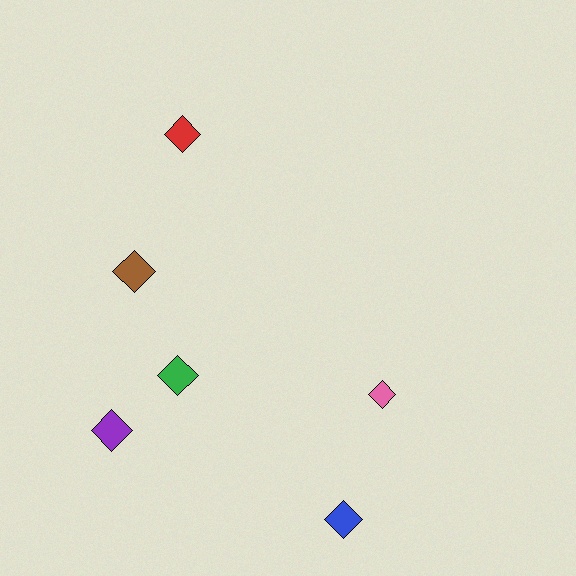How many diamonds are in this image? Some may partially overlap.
There are 6 diamonds.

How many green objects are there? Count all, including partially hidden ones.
There is 1 green object.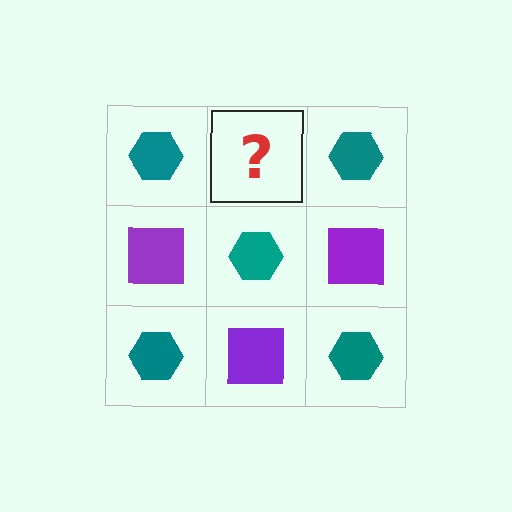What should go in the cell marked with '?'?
The missing cell should contain a purple square.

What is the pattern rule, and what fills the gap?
The rule is that it alternates teal hexagon and purple square in a checkerboard pattern. The gap should be filled with a purple square.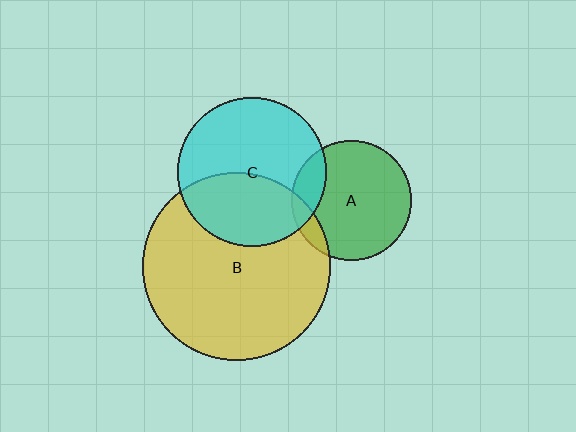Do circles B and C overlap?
Yes.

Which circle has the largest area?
Circle B (yellow).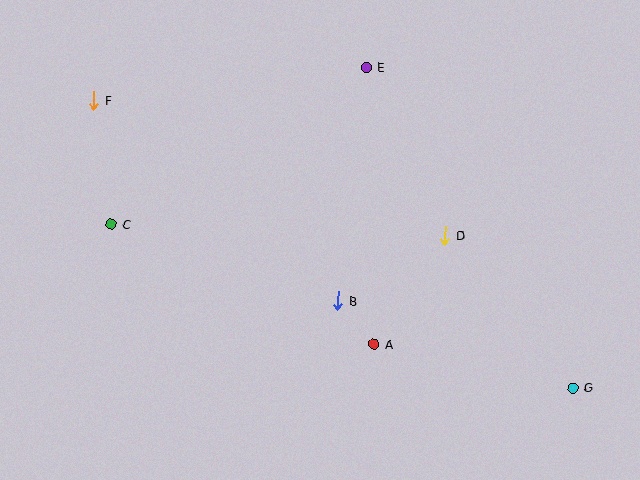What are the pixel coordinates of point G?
Point G is at (573, 388).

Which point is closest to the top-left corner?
Point F is closest to the top-left corner.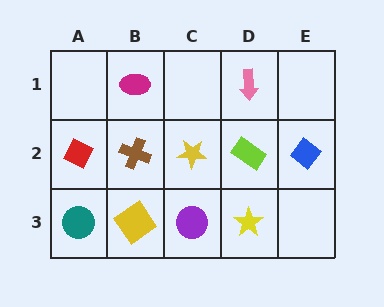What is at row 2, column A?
A red diamond.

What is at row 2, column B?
A brown cross.